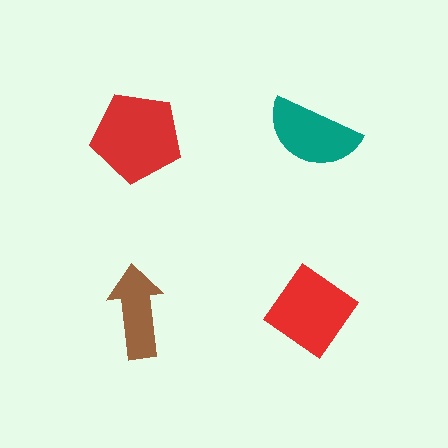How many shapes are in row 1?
2 shapes.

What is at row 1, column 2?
A teal semicircle.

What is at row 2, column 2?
A red diamond.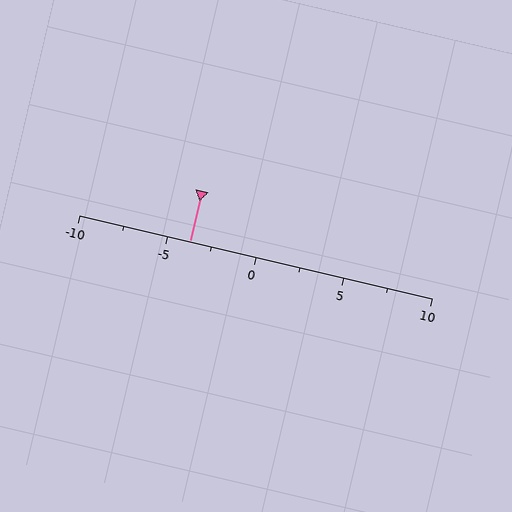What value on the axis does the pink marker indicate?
The marker indicates approximately -3.8.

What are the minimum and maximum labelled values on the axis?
The axis runs from -10 to 10.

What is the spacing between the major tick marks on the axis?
The major ticks are spaced 5 apart.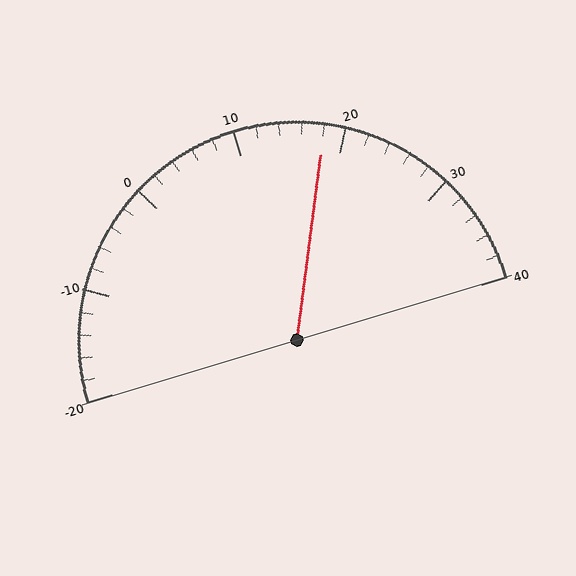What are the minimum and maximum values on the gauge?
The gauge ranges from -20 to 40.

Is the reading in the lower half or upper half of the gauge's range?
The reading is in the upper half of the range (-20 to 40).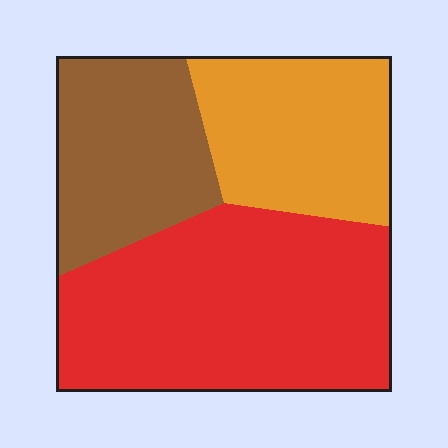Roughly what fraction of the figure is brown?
Brown covers 25% of the figure.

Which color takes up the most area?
Red, at roughly 50%.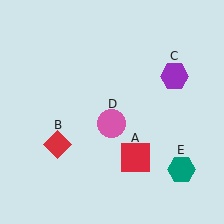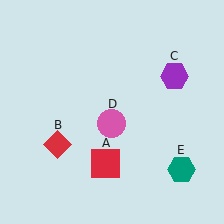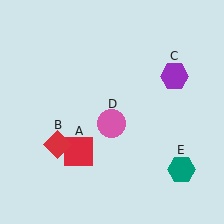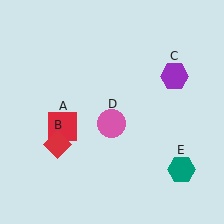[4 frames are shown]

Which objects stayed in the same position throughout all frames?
Red diamond (object B) and purple hexagon (object C) and pink circle (object D) and teal hexagon (object E) remained stationary.